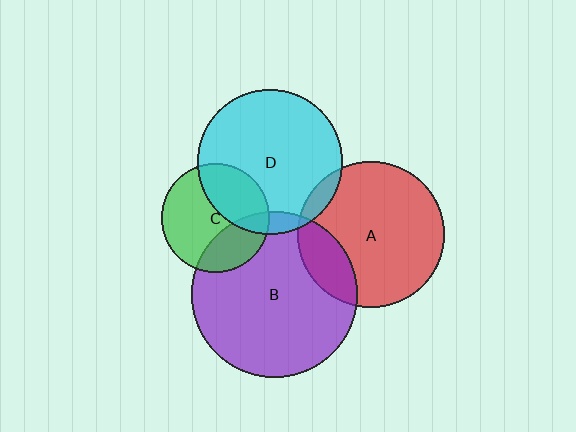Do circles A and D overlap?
Yes.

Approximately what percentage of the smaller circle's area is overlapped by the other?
Approximately 5%.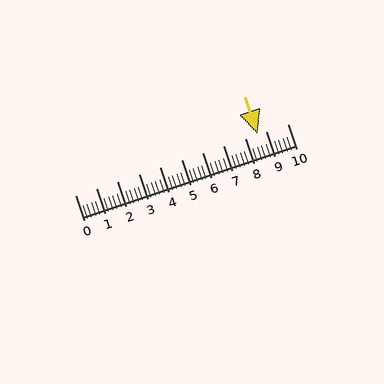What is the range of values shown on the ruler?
The ruler shows values from 0 to 10.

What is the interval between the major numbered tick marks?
The major tick marks are spaced 1 units apart.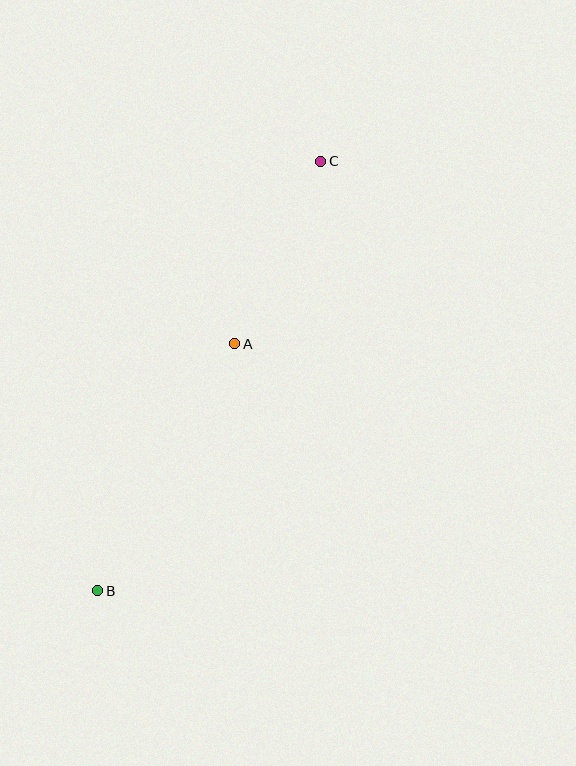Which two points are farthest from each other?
Points B and C are farthest from each other.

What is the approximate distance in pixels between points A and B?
The distance between A and B is approximately 283 pixels.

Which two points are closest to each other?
Points A and C are closest to each other.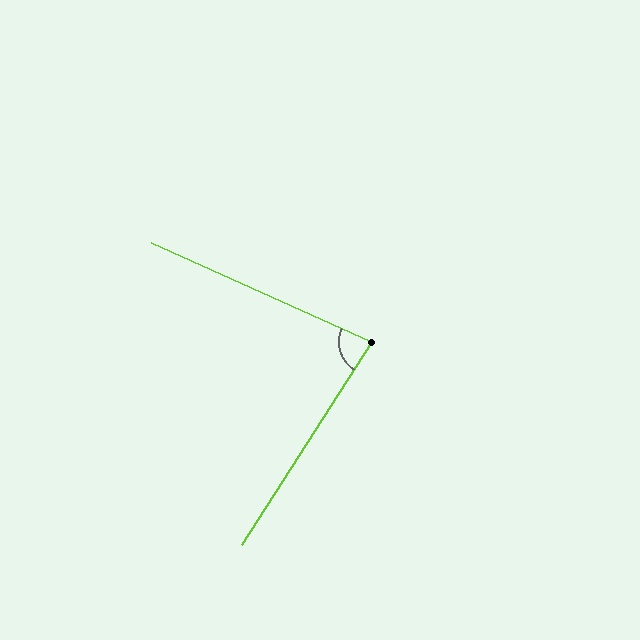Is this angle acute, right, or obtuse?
It is acute.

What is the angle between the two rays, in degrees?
Approximately 82 degrees.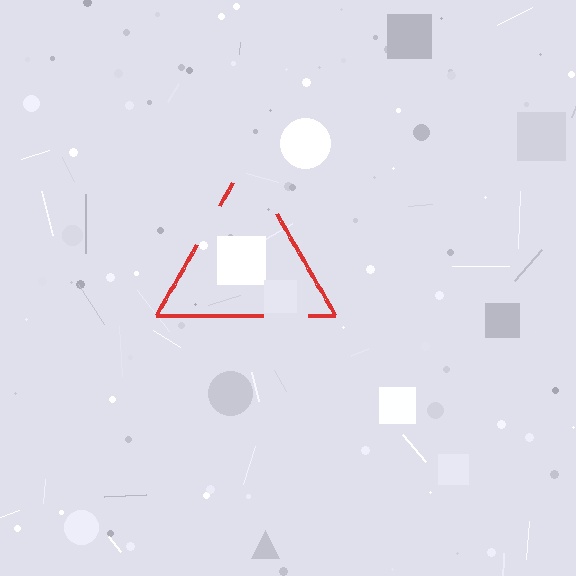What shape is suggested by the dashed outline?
The dashed outline suggests a triangle.